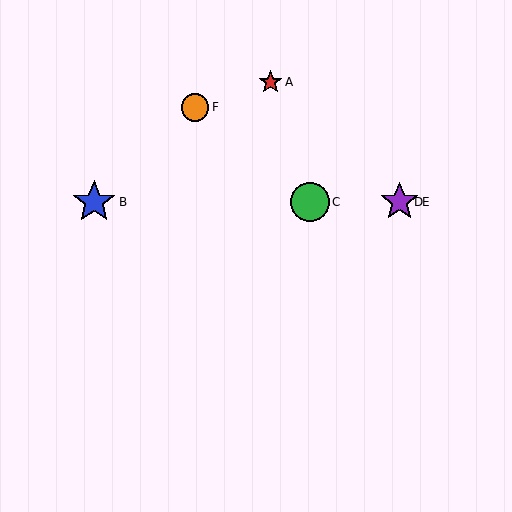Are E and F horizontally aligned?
No, E is at y≈202 and F is at y≈107.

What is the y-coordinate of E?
Object E is at y≈202.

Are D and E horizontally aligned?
Yes, both are at y≈202.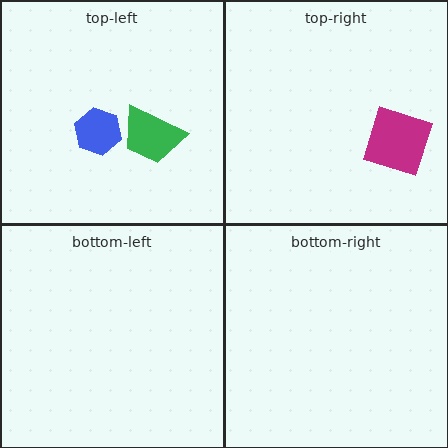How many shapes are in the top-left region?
2.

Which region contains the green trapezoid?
The top-left region.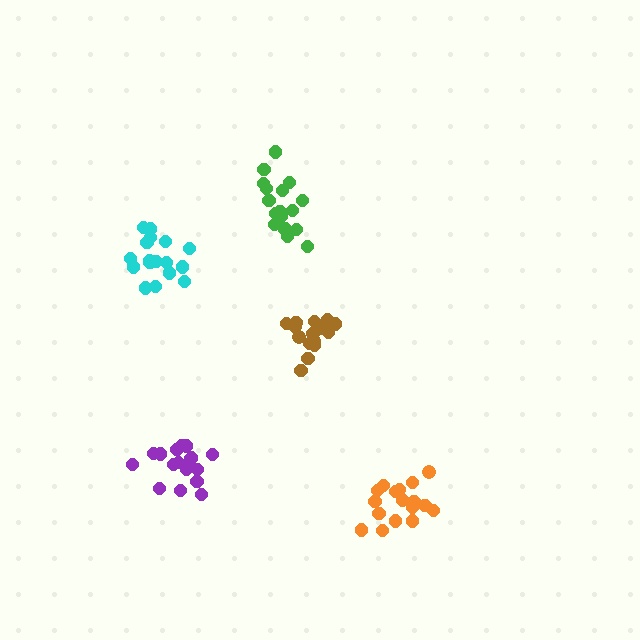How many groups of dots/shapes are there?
There are 5 groups.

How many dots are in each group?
Group 1: 16 dots, Group 2: 18 dots, Group 3: 18 dots, Group 4: 18 dots, Group 5: 17 dots (87 total).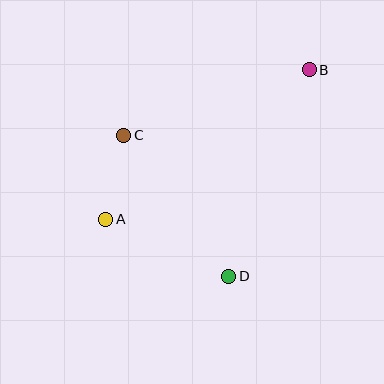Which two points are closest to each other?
Points A and C are closest to each other.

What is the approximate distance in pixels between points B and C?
The distance between B and C is approximately 197 pixels.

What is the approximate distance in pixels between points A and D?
The distance between A and D is approximately 136 pixels.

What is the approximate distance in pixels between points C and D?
The distance between C and D is approximately 176 pixels.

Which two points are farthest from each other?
Points A and B are farthest from each other.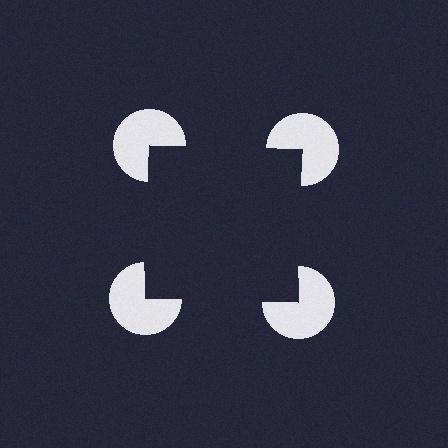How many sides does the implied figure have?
4 sides.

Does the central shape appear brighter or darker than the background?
It typically appears slightly darker than the background, even though no actual brightness change is drawn.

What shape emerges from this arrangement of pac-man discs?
An illusory square — its edges are inferred from the aligned wedge cuts in the pac-man discs, not physically drawn.